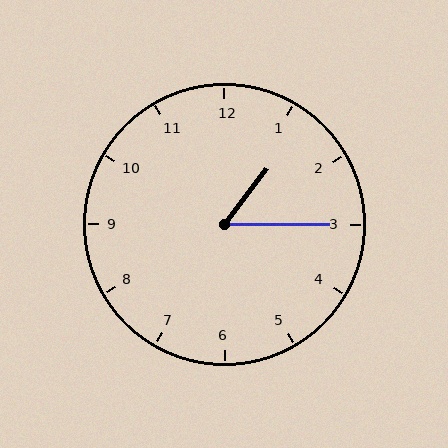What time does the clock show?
1:15.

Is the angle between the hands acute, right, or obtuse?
It is acute.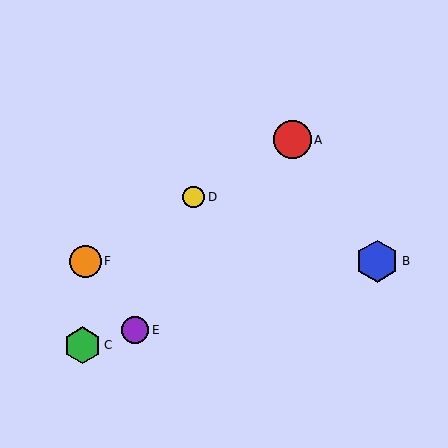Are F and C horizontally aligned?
No, F is at y≈261 and C is at y≈345.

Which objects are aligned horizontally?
Objects B, F are aligned horizontally.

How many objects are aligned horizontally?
2 objects (B, F) are aligned horizontally.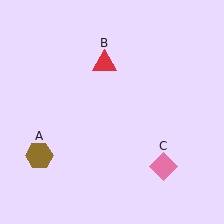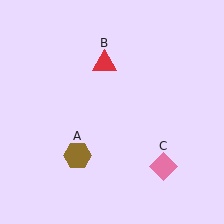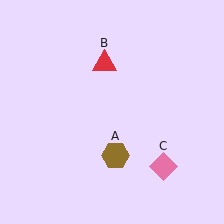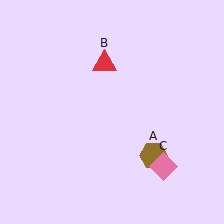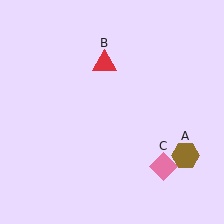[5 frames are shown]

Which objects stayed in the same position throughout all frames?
Red triangle (object B) and pink diamond (object C) remained stationary.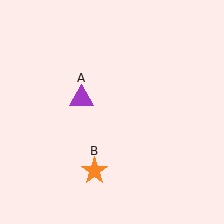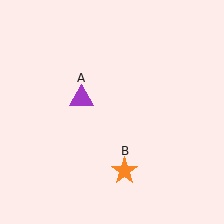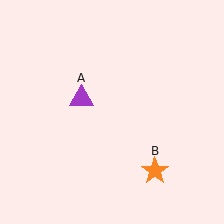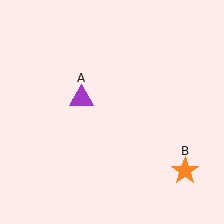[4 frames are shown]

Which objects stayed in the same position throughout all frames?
Purple triangle (object A) remained stationary.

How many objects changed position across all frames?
1 object changed position: orange star (object B).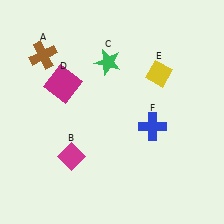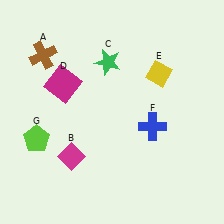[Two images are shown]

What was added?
A lime pentagon (G) was added in Image 2.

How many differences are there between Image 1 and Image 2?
There is 1 difference between the two images.